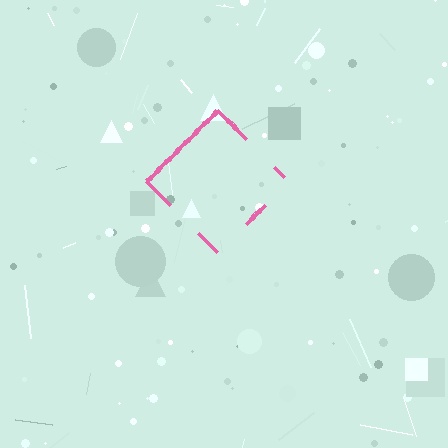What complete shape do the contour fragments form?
The contour fragments form a diamond.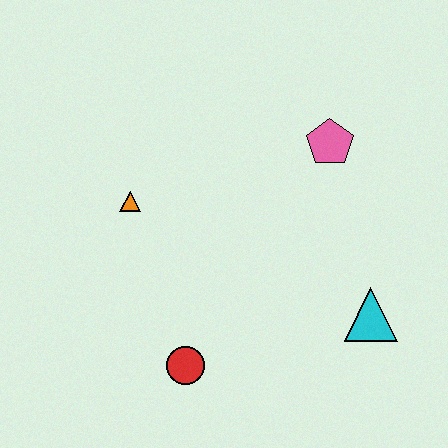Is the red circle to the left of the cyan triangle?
Yes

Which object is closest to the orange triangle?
The red circle is closest to the orange triangle.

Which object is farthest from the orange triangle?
The cyan triangle is farthest from the orange triangle.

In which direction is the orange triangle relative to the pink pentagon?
The orange triangle is to the left of the pink pentagon.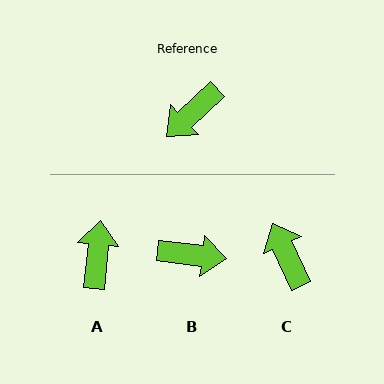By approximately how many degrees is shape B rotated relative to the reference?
Approximately 130 degrees counter-clockwise.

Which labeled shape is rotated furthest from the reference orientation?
A, about 139 degrees away.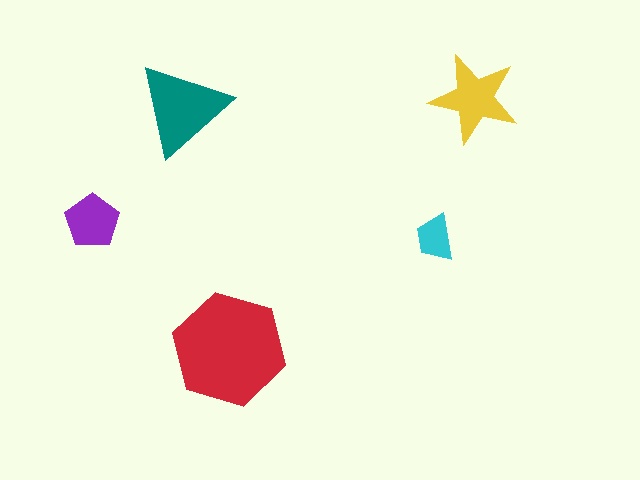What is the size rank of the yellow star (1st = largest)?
3rd.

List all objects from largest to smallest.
The red hexagon, the teal triangle, the yellow star, the purple pentagon, the cyan trapezoid.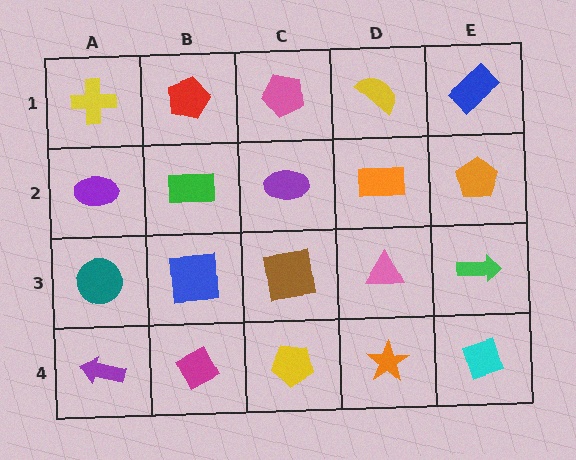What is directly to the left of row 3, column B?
A teal circle.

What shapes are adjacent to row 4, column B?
A blue square (row 3, column B), a purple arrow (row 4, column A), a yellow pentagon (row 4, column C).